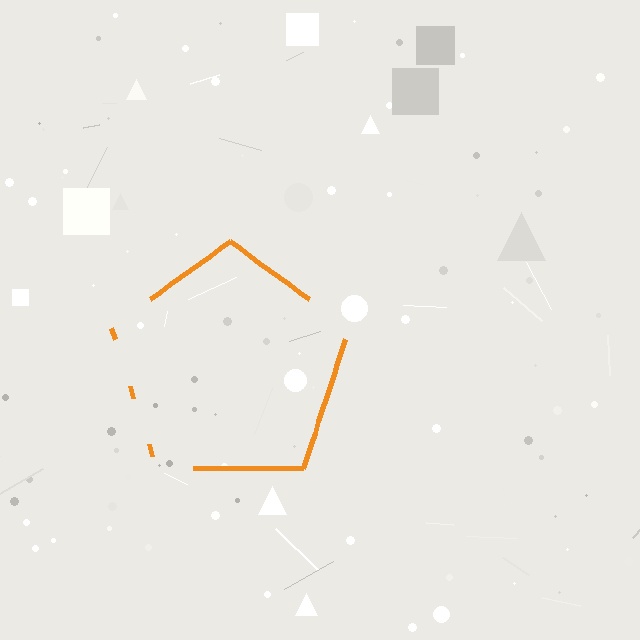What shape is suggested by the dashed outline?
The dashed outline suggests a pentagon.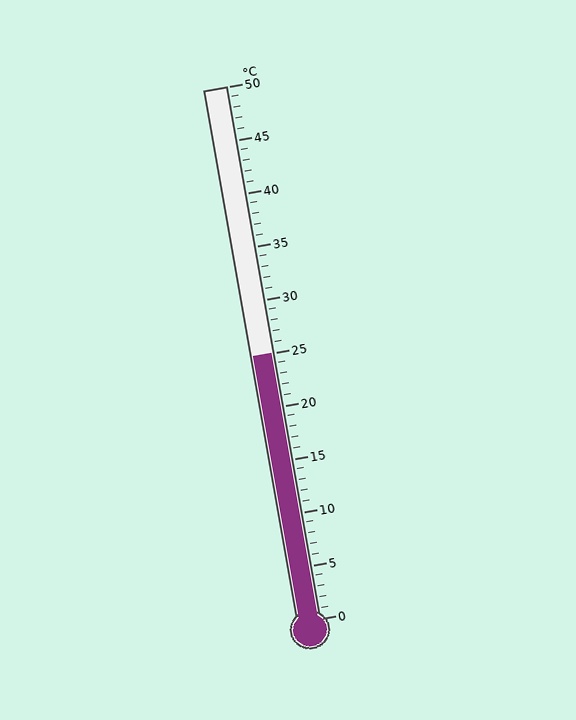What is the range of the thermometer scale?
The thermometer scale ranges from 0°C to 50°C.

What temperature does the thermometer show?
The thermometer shows approximately 25°C.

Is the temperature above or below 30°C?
The temperature is below 30°C.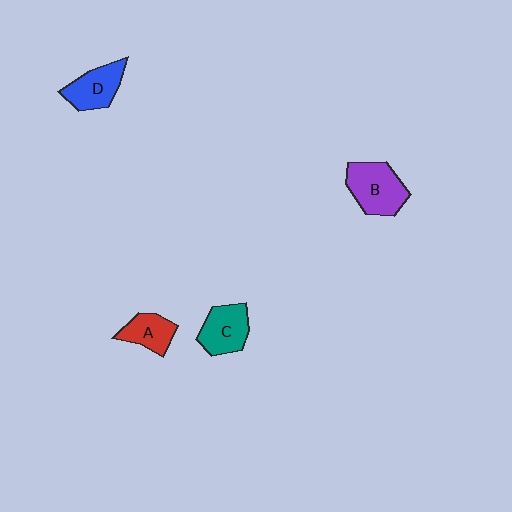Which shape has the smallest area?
Shape A (red).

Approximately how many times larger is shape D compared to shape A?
Approximately 1.3 times.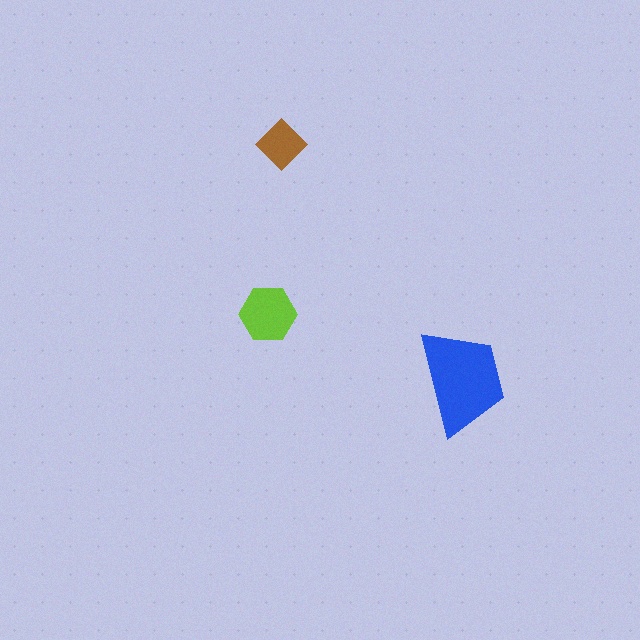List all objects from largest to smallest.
The blue trapezoid, the lime hexagon, the brown diamond.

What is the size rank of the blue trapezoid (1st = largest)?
1st.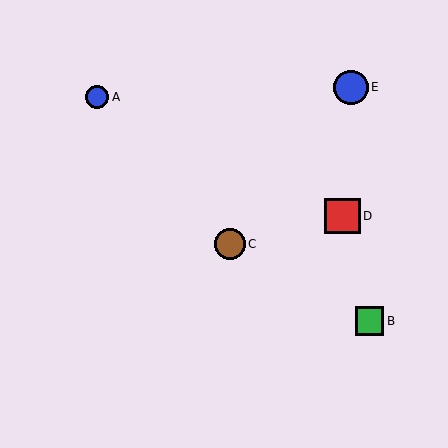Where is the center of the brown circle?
The center of the brown circle is at (230, 244).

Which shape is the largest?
The red square (labeled D) is the largest.